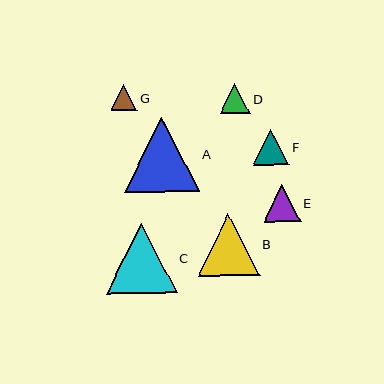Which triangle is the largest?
Triangle A is the largest with a size of approximately 75 pixels.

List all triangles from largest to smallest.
From largest to smallest: A, C, B, E, F, D, G.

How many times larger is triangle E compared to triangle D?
Triangle E is approximately 1.2 times the size of triangle D.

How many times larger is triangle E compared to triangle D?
Triangle E is approximately 1.2 times the size of triangle D.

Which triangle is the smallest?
Triangle G is the smallest with a size of approximately 27 pixels.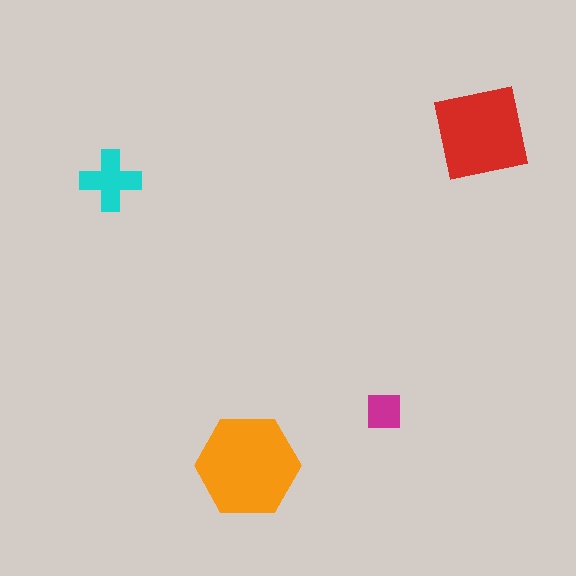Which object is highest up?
The red square is topmost.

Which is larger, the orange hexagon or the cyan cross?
The orange hexagon.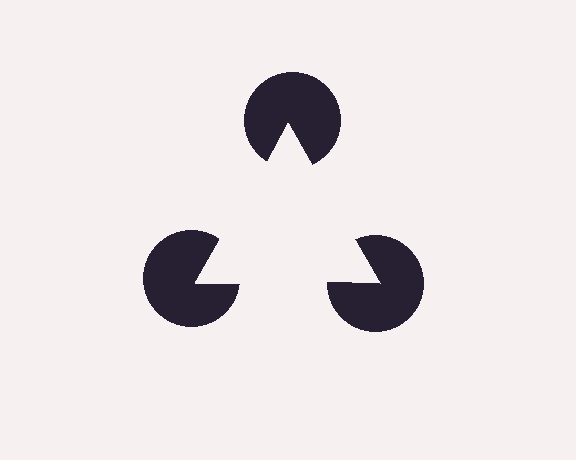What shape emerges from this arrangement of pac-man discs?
An illusory triangle — its edges are inferred from the aligned wedge cuts in the pac-man discs, not physically drawn.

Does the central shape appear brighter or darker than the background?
It typically appears slightly brighter than the background, even though no actual brightness change is drawn.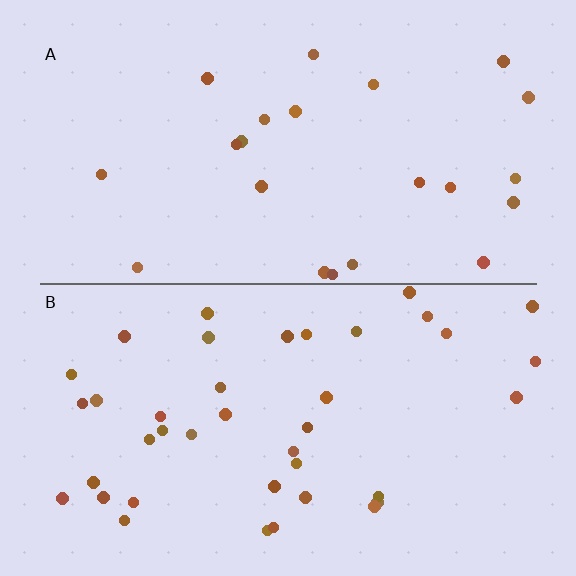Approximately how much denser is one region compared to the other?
Approximately 1.8× — region B over region A.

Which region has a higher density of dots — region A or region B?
B (the bottom).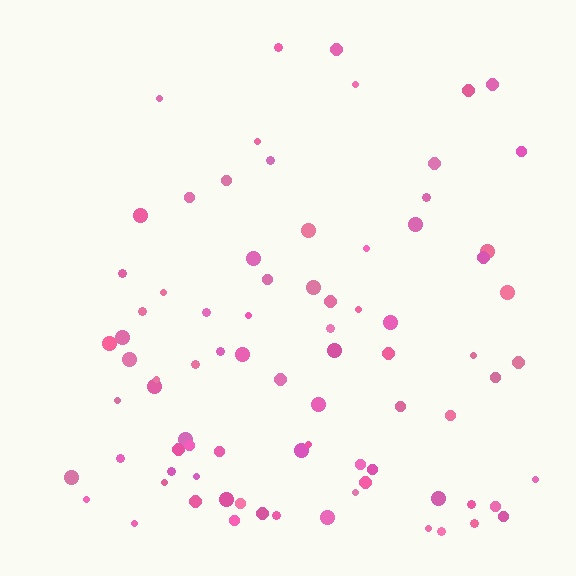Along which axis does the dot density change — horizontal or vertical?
Vertical.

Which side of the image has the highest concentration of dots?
The bottom.